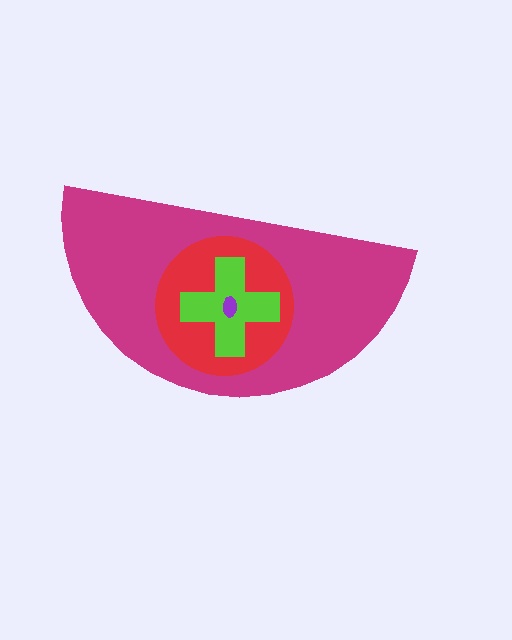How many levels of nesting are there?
4.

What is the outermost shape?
The magenta semicircle.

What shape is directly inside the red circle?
The lime cross.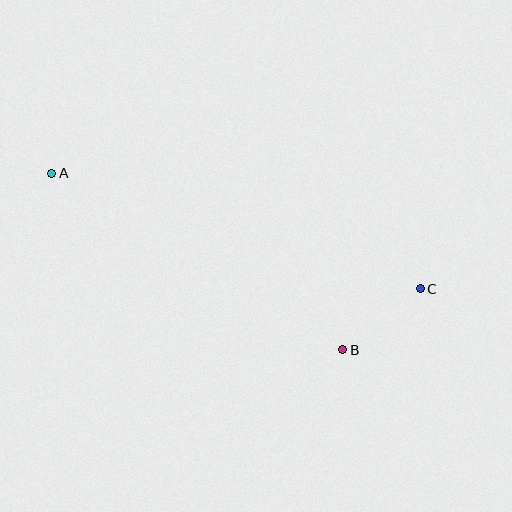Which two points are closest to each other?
Points B and C are closest to each other.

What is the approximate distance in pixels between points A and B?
The distance between A and B is approximately 341 pixels.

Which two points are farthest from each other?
Points A and C are farthest from each other.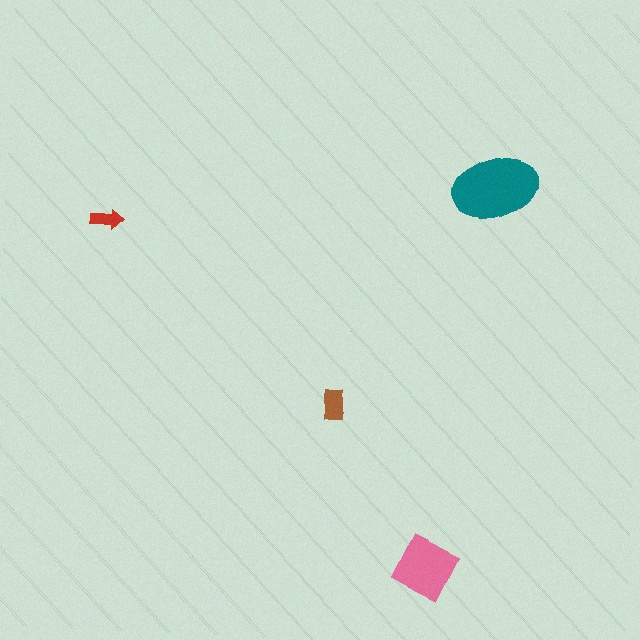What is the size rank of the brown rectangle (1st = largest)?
3rd.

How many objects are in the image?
There are 4 objects in the image.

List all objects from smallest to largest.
The red arrow, the brown rectangle, the pink diamond, the teal ellipse.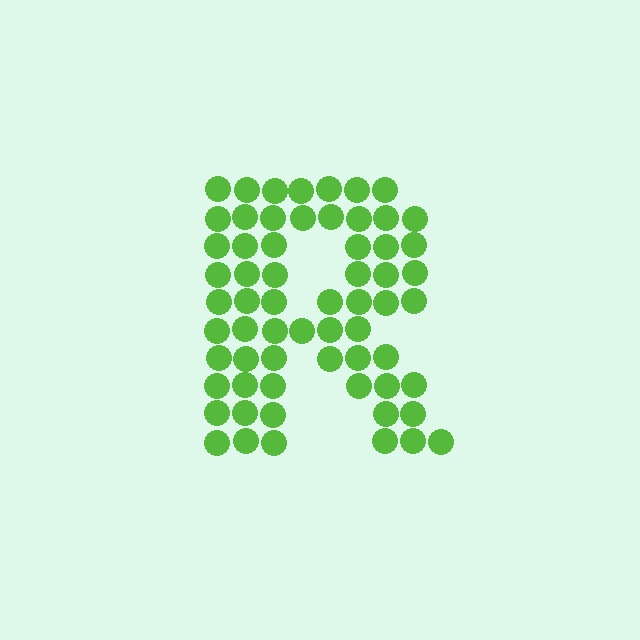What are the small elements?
The small elements are circles.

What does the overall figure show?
The overall figure shows the letter R.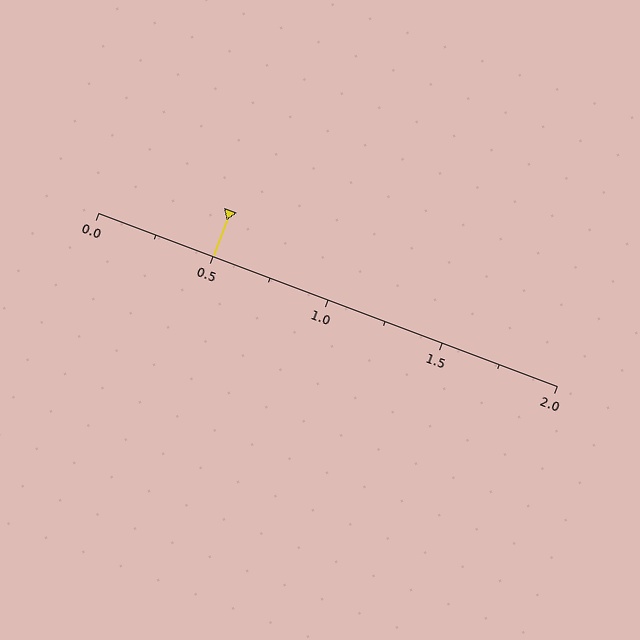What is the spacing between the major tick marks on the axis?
The major ticks are spaced 0.5 apart.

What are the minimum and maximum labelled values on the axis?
The axis runs from 0.0 to 2.0.